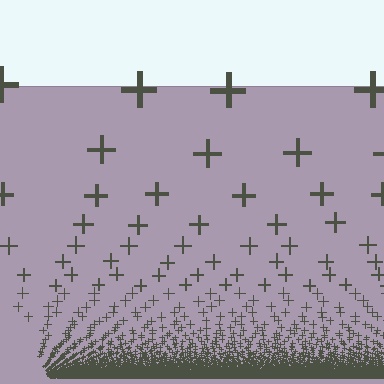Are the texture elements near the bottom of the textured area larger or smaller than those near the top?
Smaller. The gradient is inverted — elements near the bottom are smaller and denser.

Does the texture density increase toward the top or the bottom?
Density increases toward the bottom.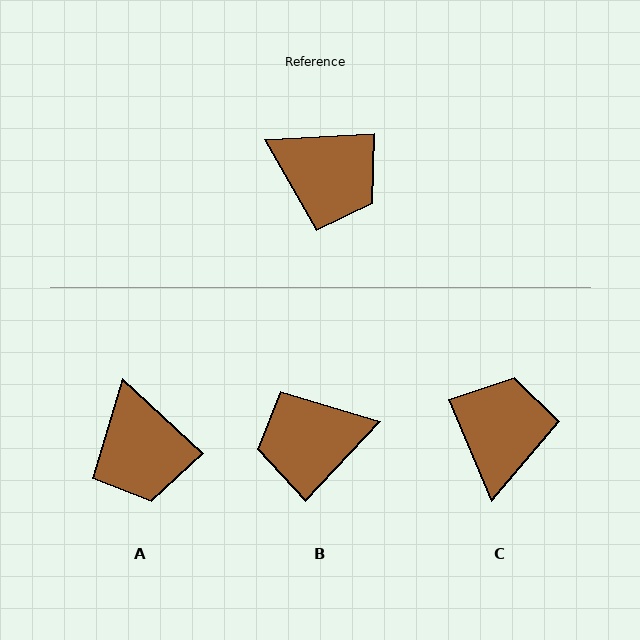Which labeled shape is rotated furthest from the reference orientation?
B, about 137 degrees away.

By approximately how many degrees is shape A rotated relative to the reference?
Approximately 46 degrees clockwise.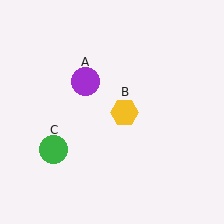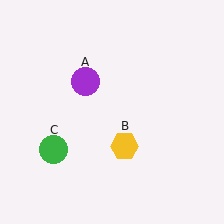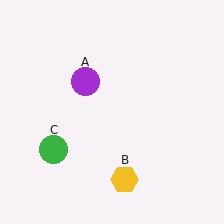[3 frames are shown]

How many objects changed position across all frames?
1 object changed position: yellow hexagon (object B).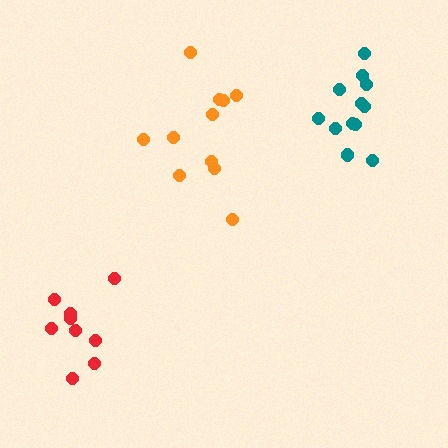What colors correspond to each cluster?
The clusters are colored: orange, red, teal.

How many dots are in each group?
Group 1: 11 dots, Group 2: 9 dots, Group 3: 12 dots (32 total).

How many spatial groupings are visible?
There are 3 spatial groupings.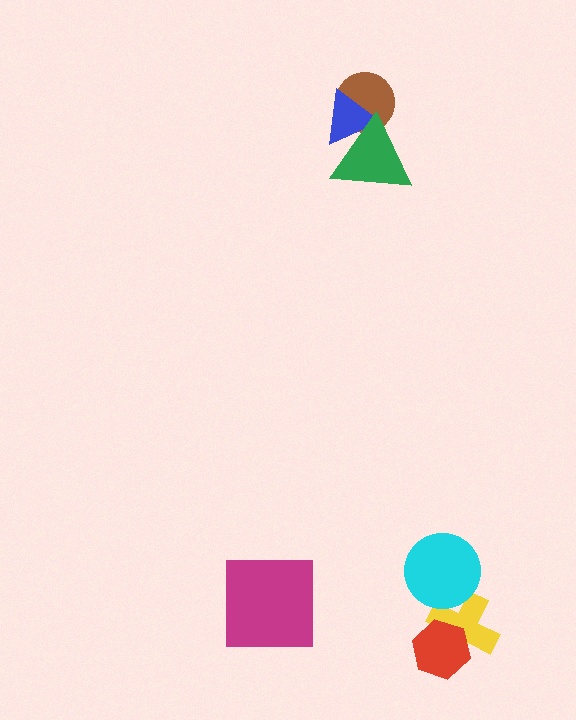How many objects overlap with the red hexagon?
1 object overlaps with the red hexagon.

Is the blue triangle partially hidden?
Yes, it is partially covered by another shape.